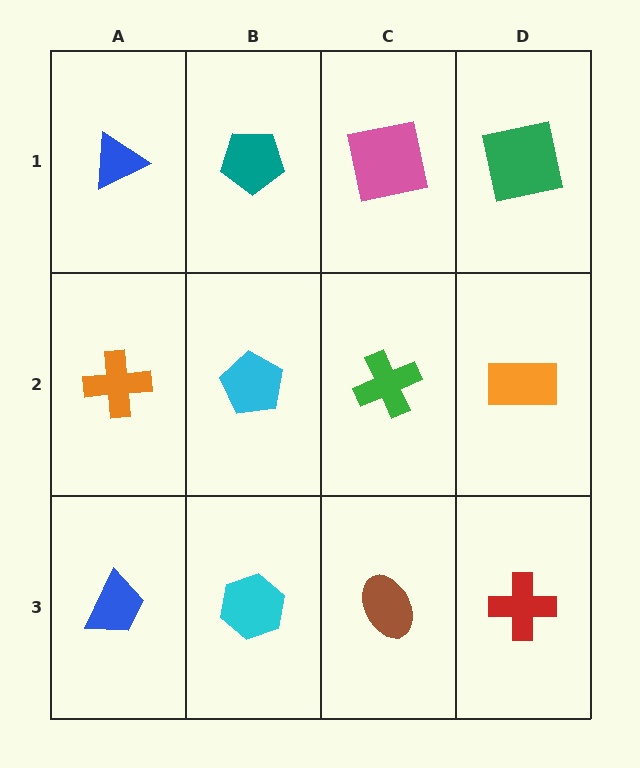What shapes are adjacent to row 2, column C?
A pink square (row 1, column C), a brown ellipse (row 3, column C), a cyan pentagon (row 2, column B), an orange rectangle (row 2, column D).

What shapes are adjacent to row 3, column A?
An orange cross (row 2, column A), a cyan hexagon (row 3, column B).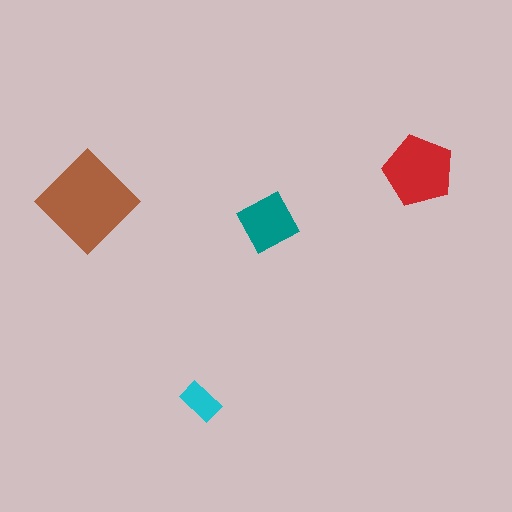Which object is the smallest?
The cyan rectangle.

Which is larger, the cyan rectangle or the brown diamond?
The brown diamond.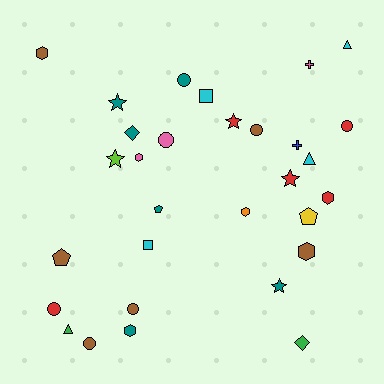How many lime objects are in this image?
There is 1 lime object.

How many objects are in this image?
There are 30 objects.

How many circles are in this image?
There are 7 circles.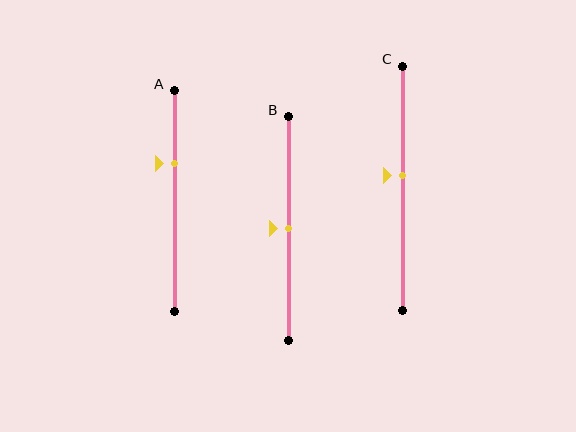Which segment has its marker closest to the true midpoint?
Segment B has its marker closest to the true midpoint.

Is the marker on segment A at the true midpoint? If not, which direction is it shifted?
No, the marker on segment A is shifted upward by about 17% of the segment length.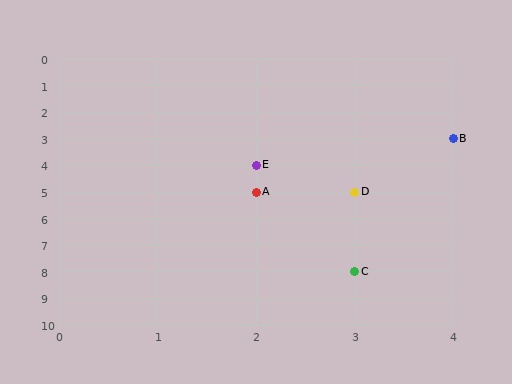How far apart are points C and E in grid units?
Points C and E are 1 column and 4 rows apart (about 4.1 grid units diagonally).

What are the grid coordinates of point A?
Point A is at grid coordinates (2, 5).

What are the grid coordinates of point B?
Point B is at grid coordinates (4, 3).